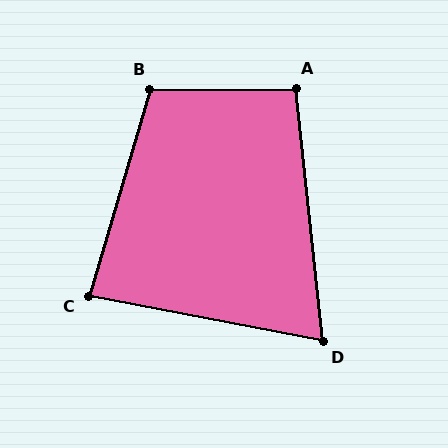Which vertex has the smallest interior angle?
D, at approximately 73 degrees.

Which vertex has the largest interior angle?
B, at approximately 107 degrees.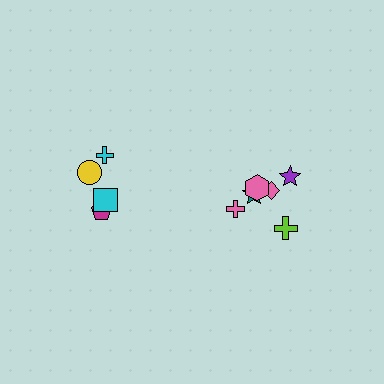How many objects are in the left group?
There are 4 objects.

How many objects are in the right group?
There are 6 objects.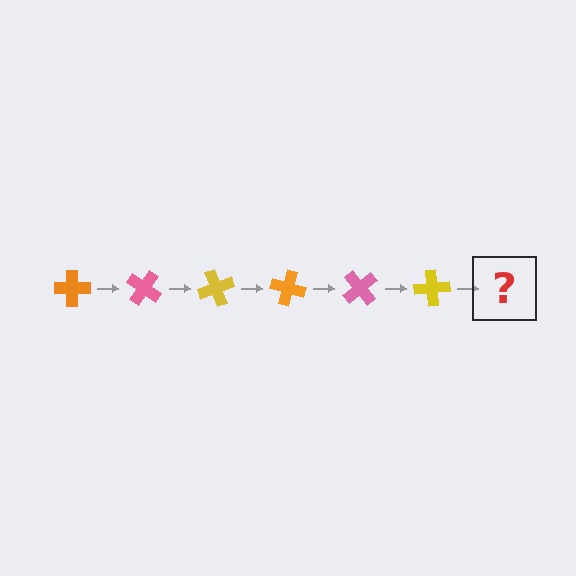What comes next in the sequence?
The next element should be an orange cross, rotated 210 degrees from the start.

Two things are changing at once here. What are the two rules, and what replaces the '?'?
The two rules are that it rotates 35 degrees each step and the color cycles through orange, pink, and yellow. The '?' should be an orange cross, rotated 210 degrees from the start.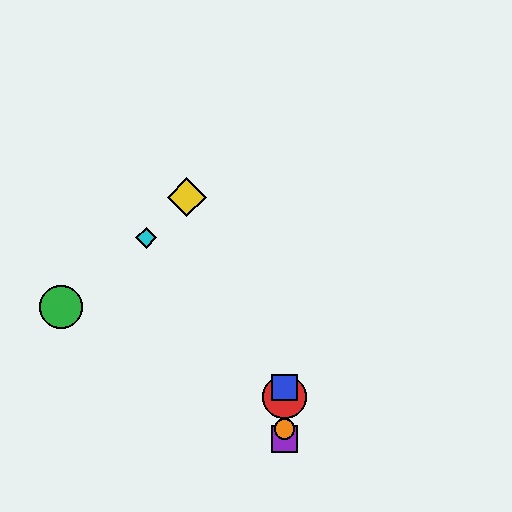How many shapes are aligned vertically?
4 shapes (the red circle, the blue square, the purple square, the orange circle) are aligned vertically.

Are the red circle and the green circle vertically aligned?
No, the red circle is at x≈285 and the green circle is at x≈61.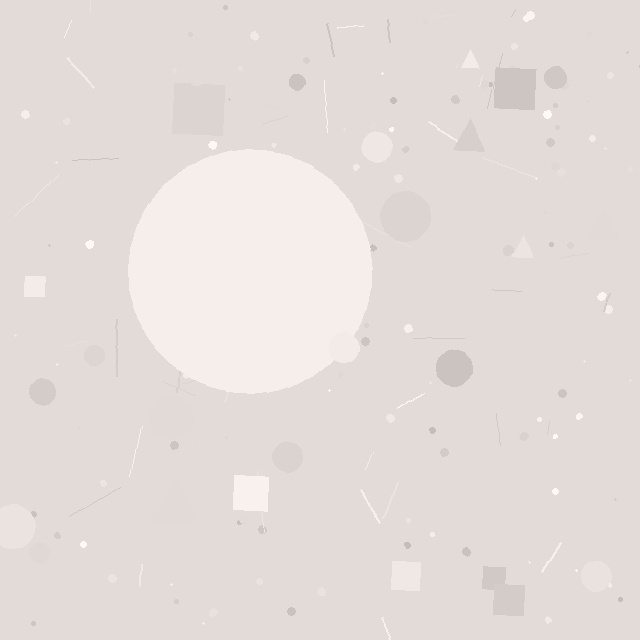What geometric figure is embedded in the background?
A circle is embedded in the background.